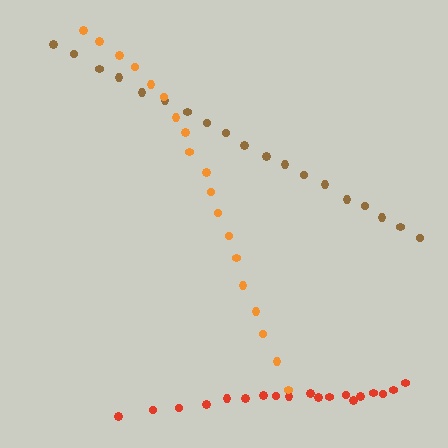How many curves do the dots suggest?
There are 3 distinct paths.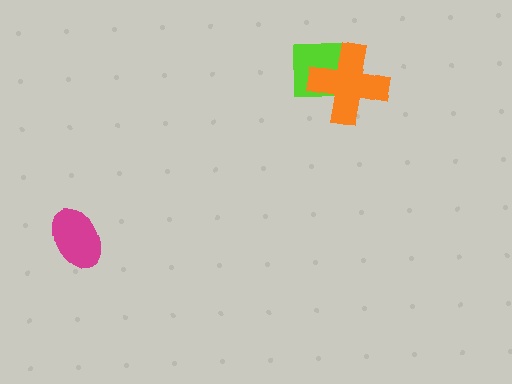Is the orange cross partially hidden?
No, no other shape covers it.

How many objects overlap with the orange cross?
1 object overlaps with the orange cross.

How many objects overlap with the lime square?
1 object overlaps with the lime square.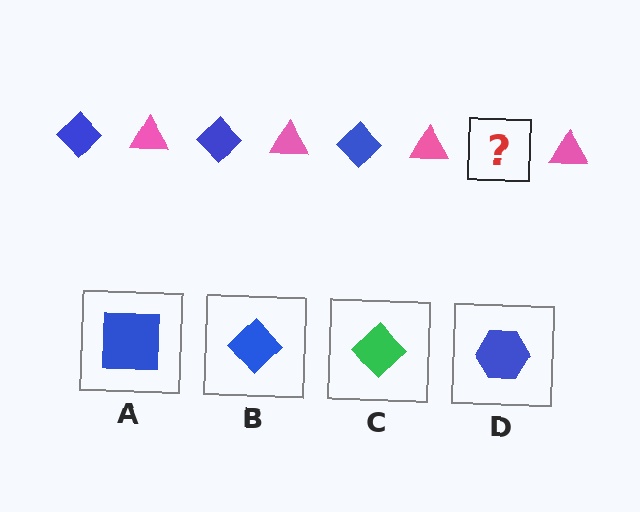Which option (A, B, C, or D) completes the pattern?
B.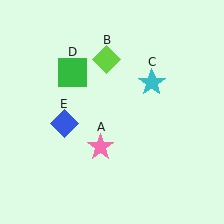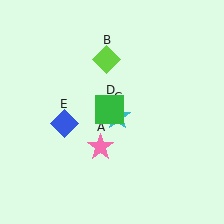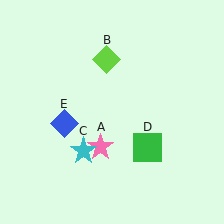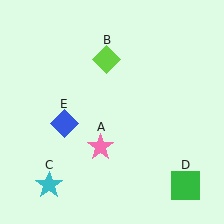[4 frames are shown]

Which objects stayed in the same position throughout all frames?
Pink star (object A) and lime diamond (object B) and blue diamond (object E) remained stationary.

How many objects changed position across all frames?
2 objects changed position: cyan star (object C), green square (object D).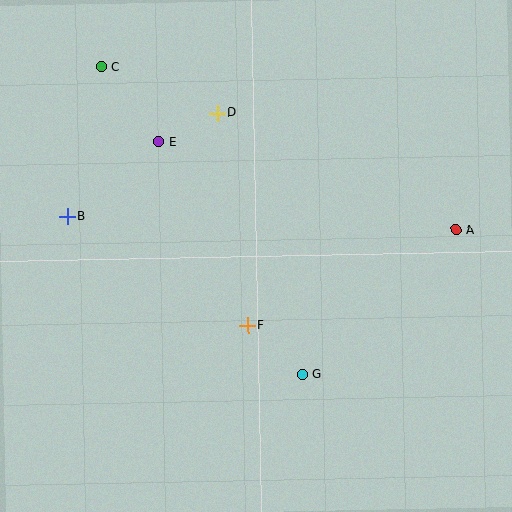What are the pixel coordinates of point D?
Point D is at (218, 113).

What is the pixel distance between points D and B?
The distance between D and B is 182 pixels.